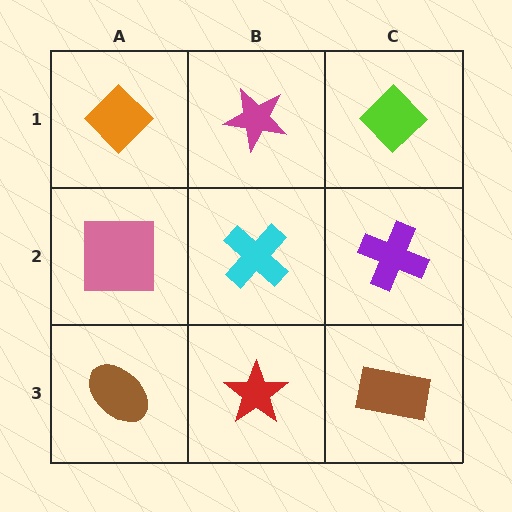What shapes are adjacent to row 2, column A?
An orange diamond (row 1, column A), a brown ellipse (row 3, column A), a cyan cross (row 2, column B).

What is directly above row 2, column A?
An orange diamond.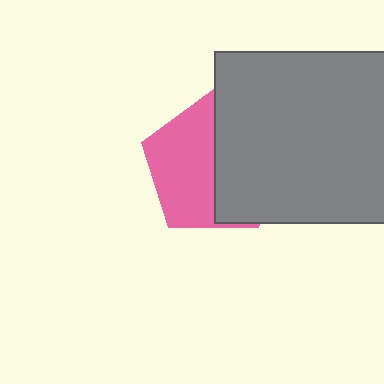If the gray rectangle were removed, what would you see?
You would see the complete pink pentagon.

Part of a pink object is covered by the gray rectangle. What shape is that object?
It is a pentagon.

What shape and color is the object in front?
The object in front is a gray rectangle.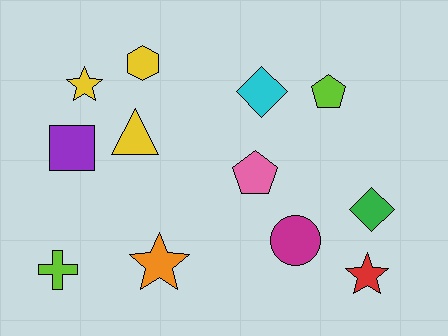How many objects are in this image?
There are 12 objects.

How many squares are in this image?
There is 1 square.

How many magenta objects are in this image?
There is 1 magenta object.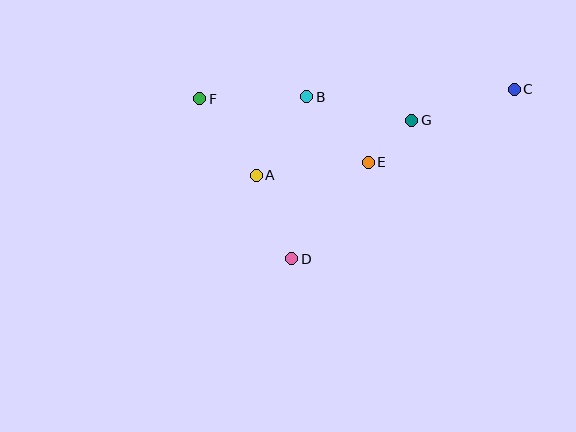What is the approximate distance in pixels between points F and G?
The distance between F and G is approximately 213 pixels.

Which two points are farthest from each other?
Points C and F are farthest from each other.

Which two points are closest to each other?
Points E and G are closest to each other.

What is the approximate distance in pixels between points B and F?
The distance between B and F is approximately 107 pixels.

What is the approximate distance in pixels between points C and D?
The distance between C and D is approximately 280 pixels.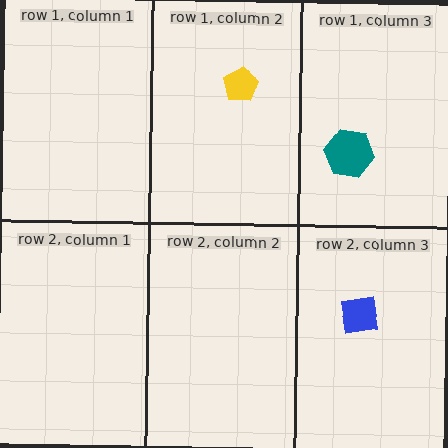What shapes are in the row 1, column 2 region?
The yellow pentagon.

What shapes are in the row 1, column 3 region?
The teal hexagon.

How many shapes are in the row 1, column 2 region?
1.